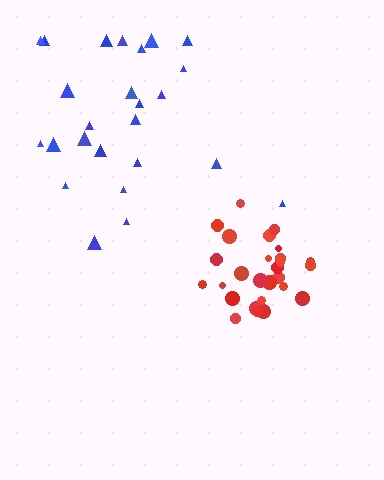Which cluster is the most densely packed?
Red.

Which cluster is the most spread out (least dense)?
Blue.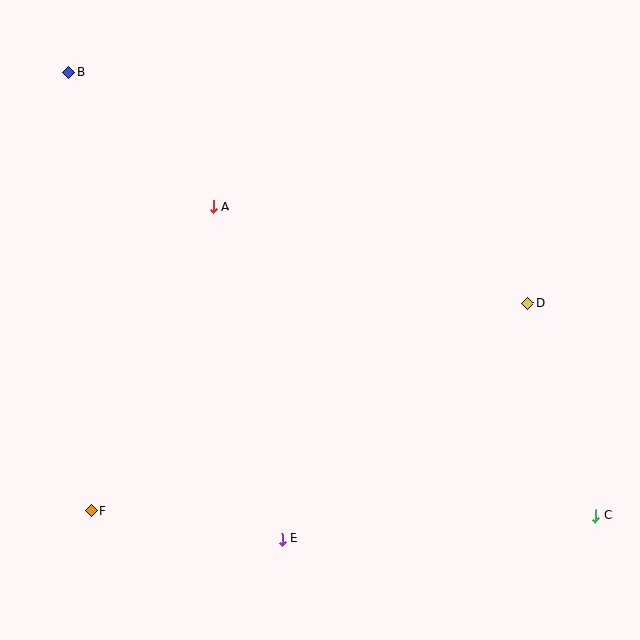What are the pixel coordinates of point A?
Point A is at (214, 206).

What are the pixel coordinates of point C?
Point C is at (596, 516).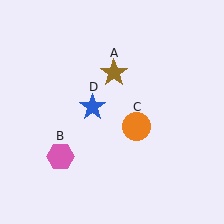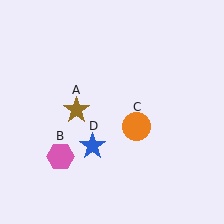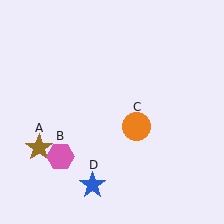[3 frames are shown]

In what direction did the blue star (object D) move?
The blue star (object D) moved down.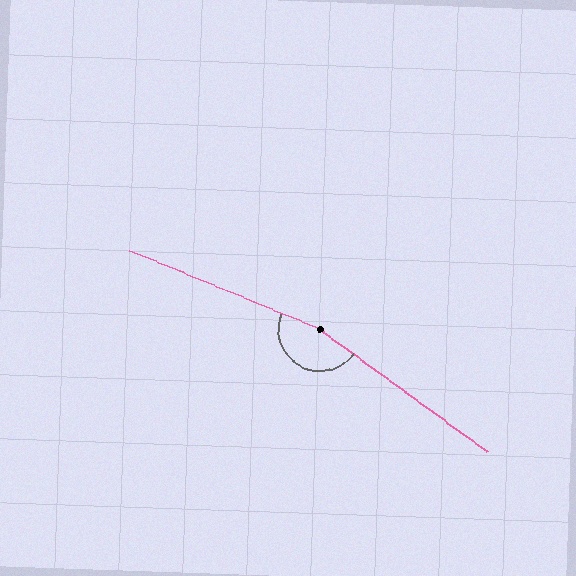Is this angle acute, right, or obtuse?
It is obtuse.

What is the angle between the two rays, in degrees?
Approximately 166 degrees.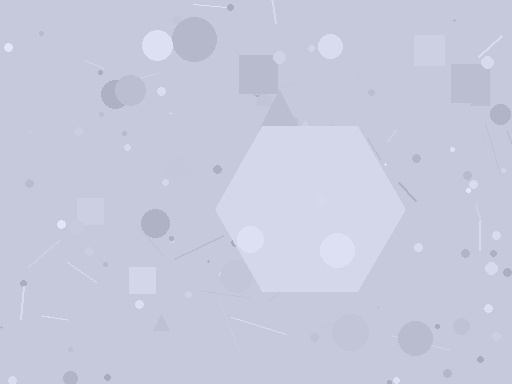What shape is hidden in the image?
A hexagon is hidden in the image.